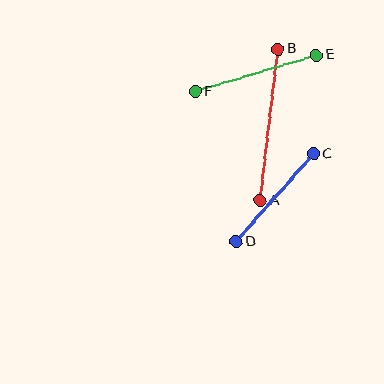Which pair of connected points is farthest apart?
Points A and B are farthest apart.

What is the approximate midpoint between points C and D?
The midpoint is at approximately (275, 198) pixels.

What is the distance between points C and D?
The distance is approximately 117 pixels.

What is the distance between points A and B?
The distance is approximately 153 pixels.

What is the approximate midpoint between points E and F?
The midpoint is at approximately (256, 73) pixels.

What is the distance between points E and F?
The distance is approximately 126 pixels.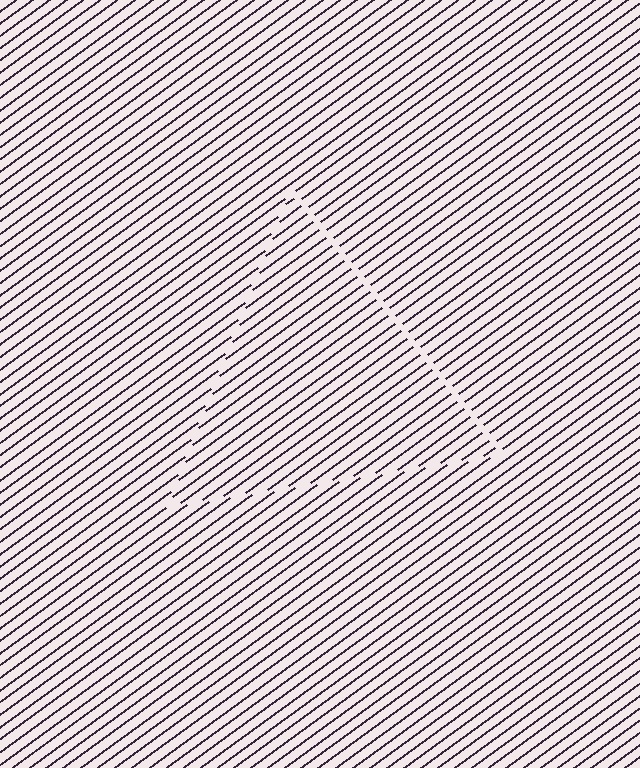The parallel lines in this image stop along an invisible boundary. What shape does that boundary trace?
An illusory triangle. The interior of the shape contains the same grating, shifted by half a period — the contour is defined by the phase discontinuity where line-ends from the inner and outer gratings abut.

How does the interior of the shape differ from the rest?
The interior of the shape contains the same grating, shifted by half a period — the contour is defined by the phase discontinuity where line-ends from the inner and outer gratings abut.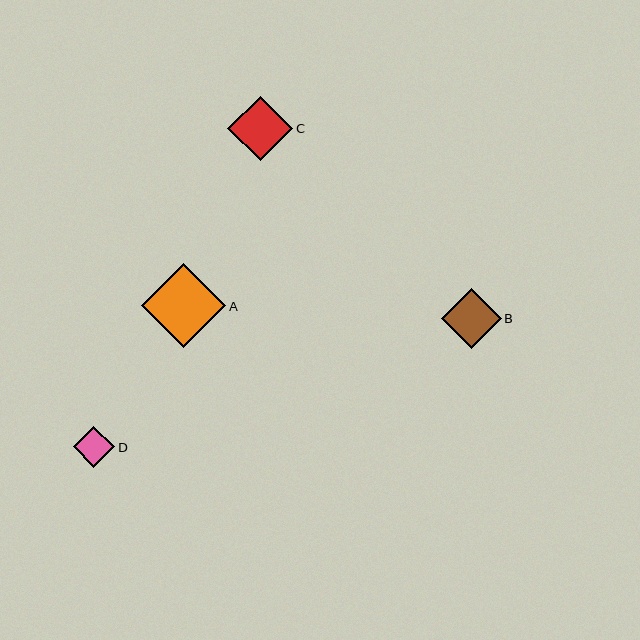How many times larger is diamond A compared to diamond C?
Diamond A is approximately 1.3 times the size of diamond C.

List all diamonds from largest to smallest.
From largest to smallest: A, C, B, D.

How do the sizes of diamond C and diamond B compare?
Diamond C and diamond B are approximately the same size.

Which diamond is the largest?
Diamond A is the largest with a size of approximately 84 pixels.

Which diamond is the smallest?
Diamond D is the smallest with a size of approximately 41 pixels.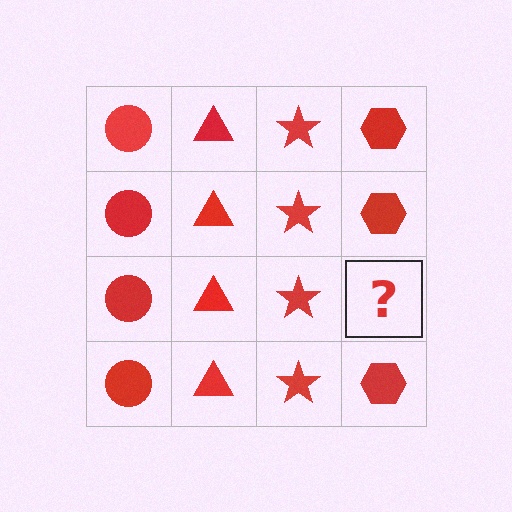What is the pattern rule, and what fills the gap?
The rule is that each column has a consistent shape. The gap should be filled with a red hexagon.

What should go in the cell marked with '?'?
The missing cell should contain a red hexagon.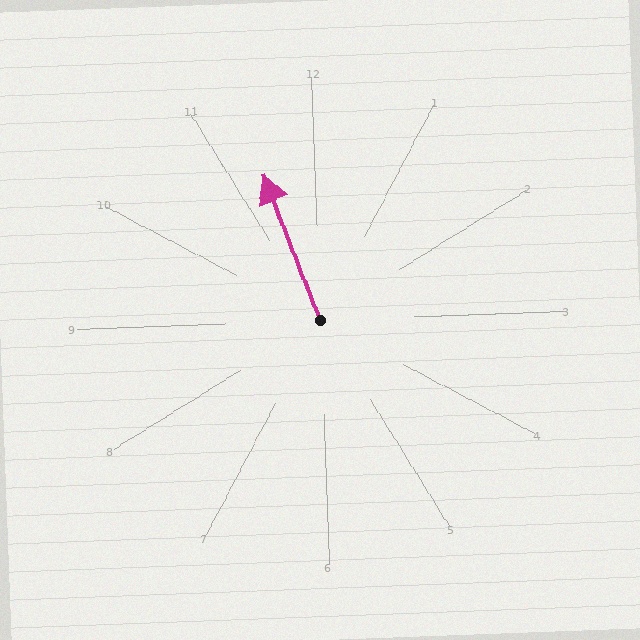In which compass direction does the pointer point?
North.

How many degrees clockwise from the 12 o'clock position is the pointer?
Approximately 341 degrees.